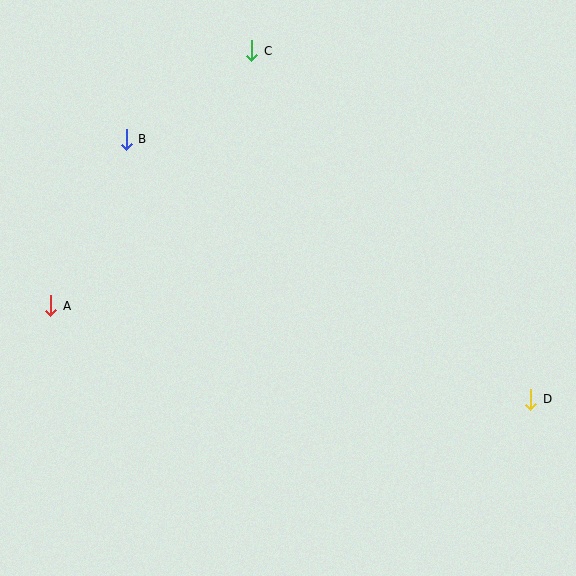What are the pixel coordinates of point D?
Point D is at (531, 399).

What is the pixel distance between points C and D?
The distance between C and D is 447 pixels.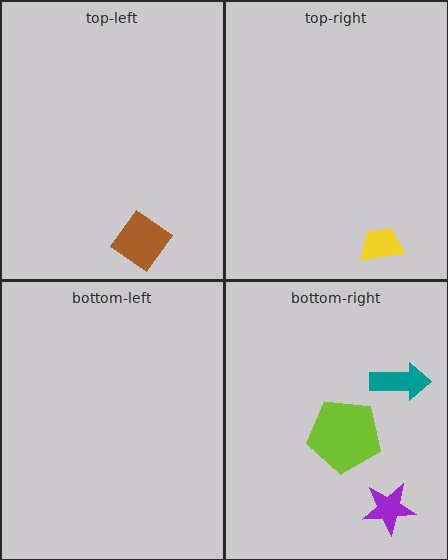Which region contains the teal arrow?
The bottom-right region.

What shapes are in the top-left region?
The brown diamond.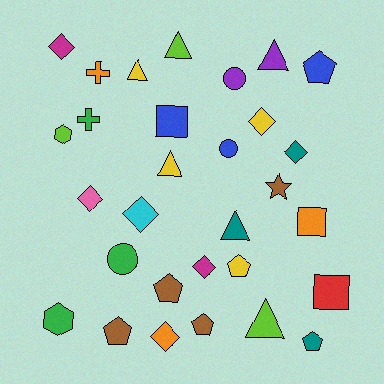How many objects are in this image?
There are 30 objects.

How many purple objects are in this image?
There are 2 purple objects.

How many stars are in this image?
There is 1 star.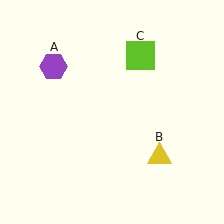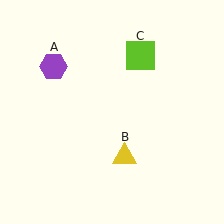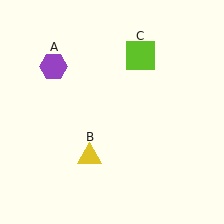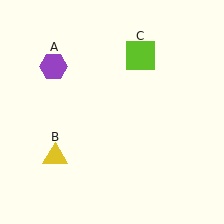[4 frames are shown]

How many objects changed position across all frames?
1 object changed position: yellow triangle (object B).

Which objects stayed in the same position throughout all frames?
Purple hexagon (object A) and lime square (object C) remained stationary.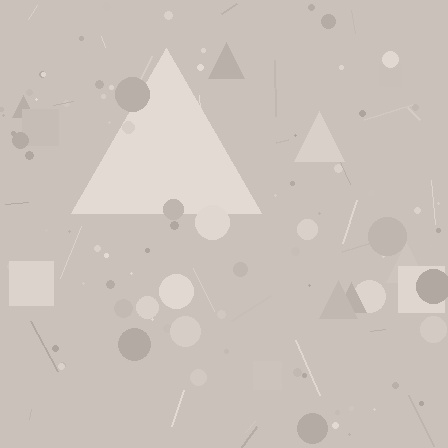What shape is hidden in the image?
A triangle is hidden in the image.